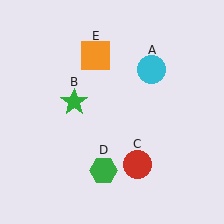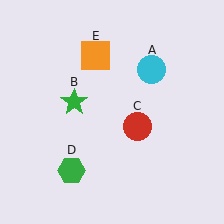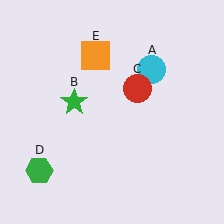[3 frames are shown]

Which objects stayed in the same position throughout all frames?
Cyan circle (object A) and green star (object B) and orange square (object E) remained stationary.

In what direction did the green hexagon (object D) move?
The green hexagon (object D) moved left.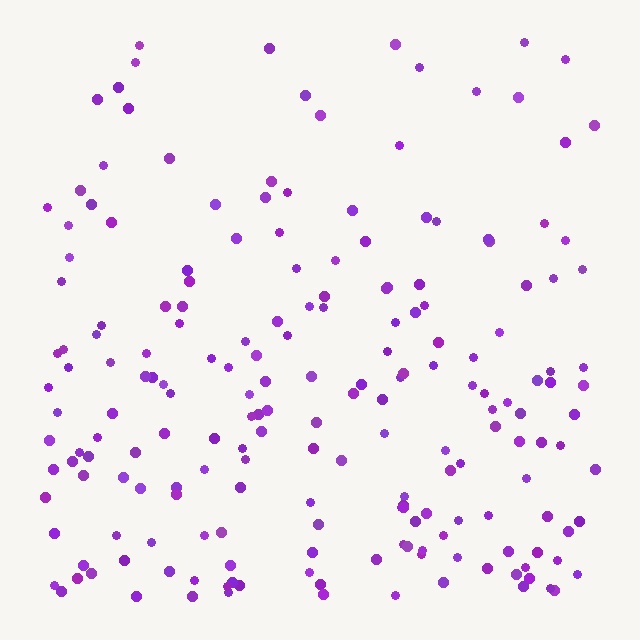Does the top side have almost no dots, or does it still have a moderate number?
Still a moderate number, just noticeably fewer than the bottom.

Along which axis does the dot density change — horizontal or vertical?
Vertical.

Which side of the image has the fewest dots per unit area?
The top.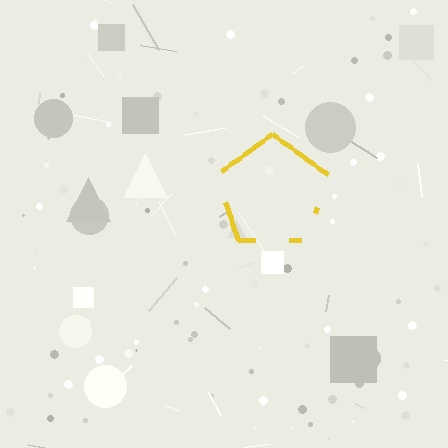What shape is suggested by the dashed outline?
The dashed outline suggests a pentagon.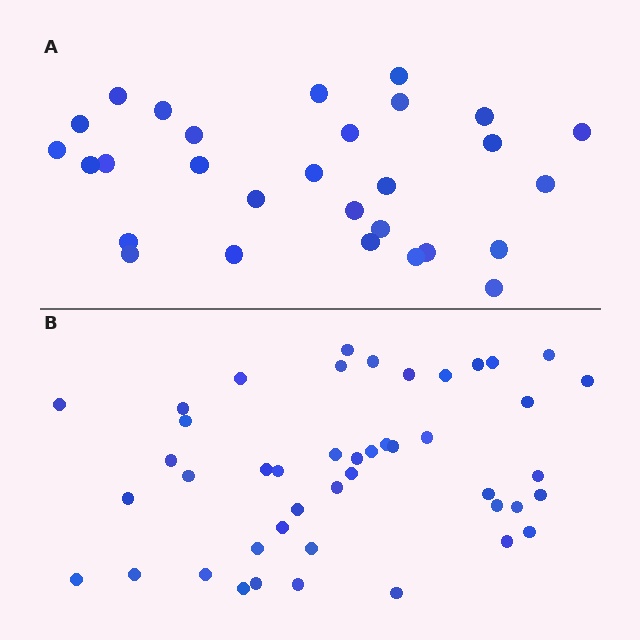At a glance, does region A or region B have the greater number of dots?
Region B (the bottom region) has more dots.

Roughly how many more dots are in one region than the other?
Region B has approximately 15 more dots than region A.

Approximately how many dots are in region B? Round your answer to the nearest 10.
About 40 dots. (The exact count is 45, which rounds to 40.)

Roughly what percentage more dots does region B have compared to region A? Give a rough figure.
About 55% more.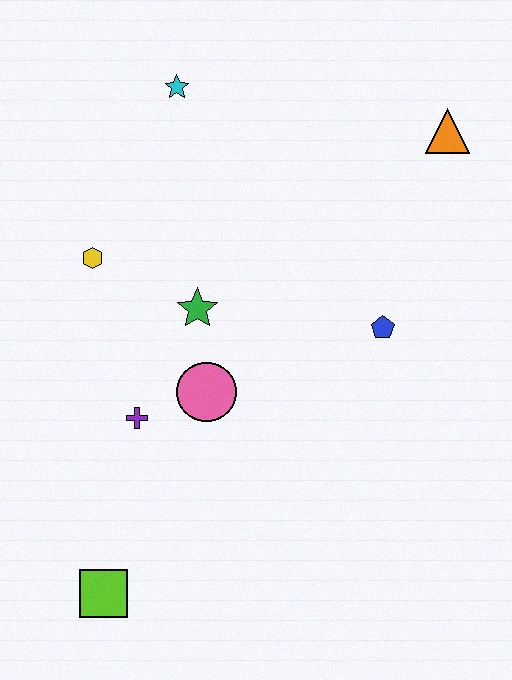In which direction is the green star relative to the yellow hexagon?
The green star is to the right of the yellow hexagon.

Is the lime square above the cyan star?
No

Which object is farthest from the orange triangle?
The lime square is farthest from the orange triangle.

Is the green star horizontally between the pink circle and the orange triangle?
No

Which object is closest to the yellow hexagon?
The green star is closest to the yellow hexagon.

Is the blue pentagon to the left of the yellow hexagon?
No